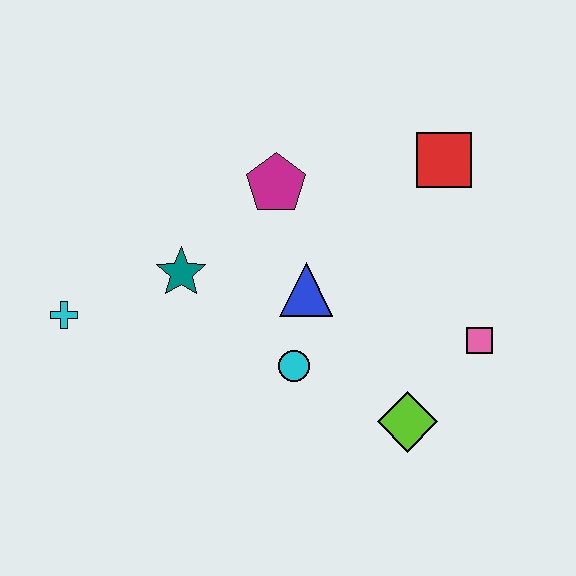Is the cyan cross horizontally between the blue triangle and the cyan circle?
No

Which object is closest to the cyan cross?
The teal star is closest to the cyan cross.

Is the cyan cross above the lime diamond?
Yes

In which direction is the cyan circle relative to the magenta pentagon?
The cyan circle is below the magenta pentagon.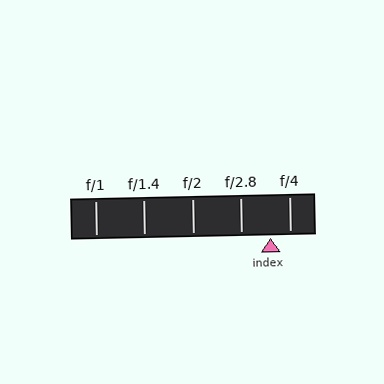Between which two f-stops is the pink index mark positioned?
The index mark is between f/2.8 and f/4.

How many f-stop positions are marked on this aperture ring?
There are 5 f-stop positions marked.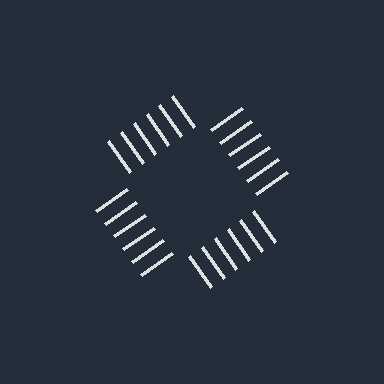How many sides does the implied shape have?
4 sides — the line-ends trace a square.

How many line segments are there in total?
24 — 6 along each of the 4 edges.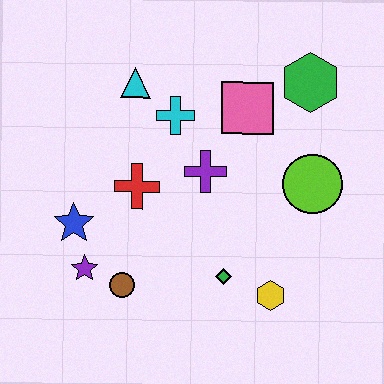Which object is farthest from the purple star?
The green hexagon is farthest from the purple star.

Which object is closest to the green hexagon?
The pink square is closest to the green hexagon.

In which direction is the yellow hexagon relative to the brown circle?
The yellow hexagon is to the right of the brown circle.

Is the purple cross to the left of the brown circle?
No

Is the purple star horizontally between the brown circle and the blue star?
Yes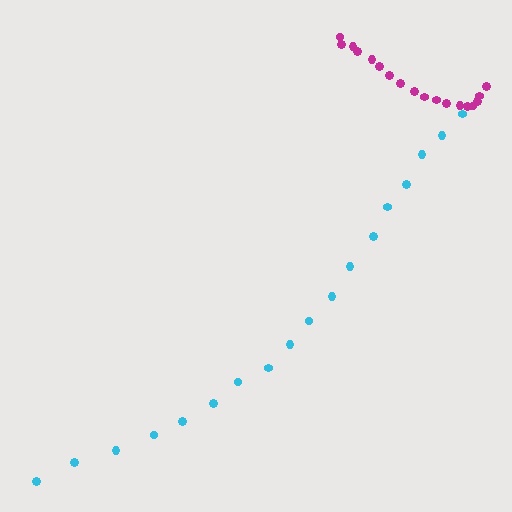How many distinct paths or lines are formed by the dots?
There are 2 distinct paths.